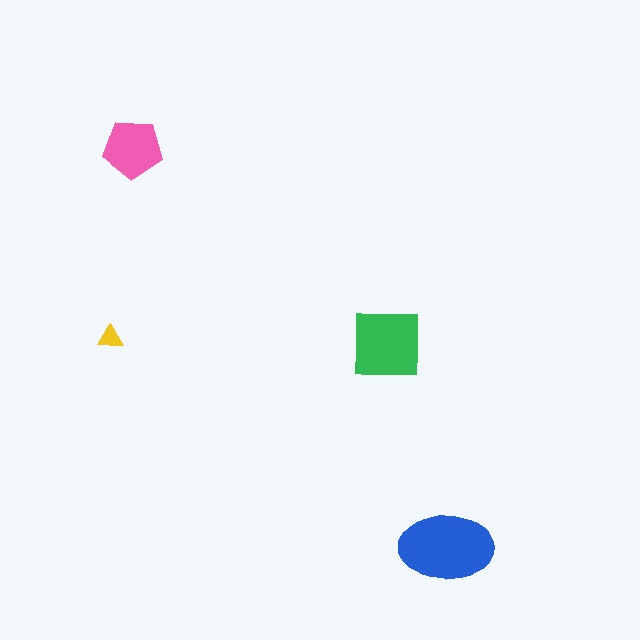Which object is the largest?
The blue ellipse.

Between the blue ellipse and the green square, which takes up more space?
The blue ellipse.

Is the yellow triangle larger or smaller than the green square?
Smaller.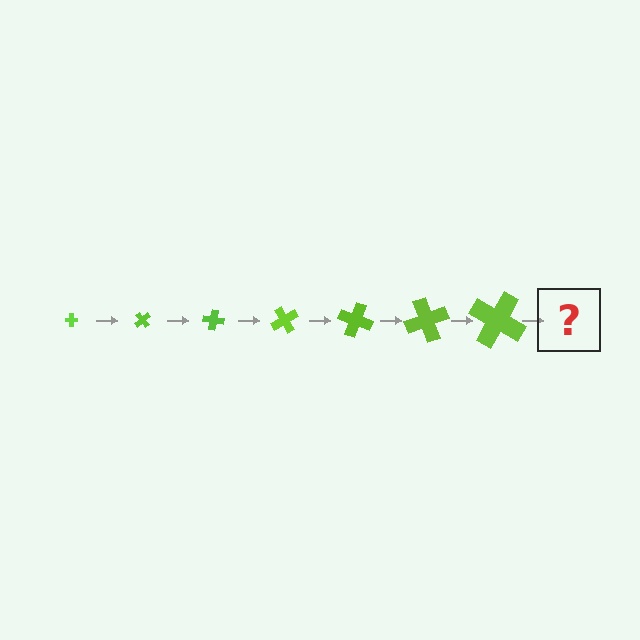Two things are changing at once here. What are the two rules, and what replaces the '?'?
The two rules are that the cross grows larger each step and it rotates 50 degrees each step. The '?' should be a cross, larger than the previous one and rotated 350 degrees from the start.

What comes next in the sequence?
The next element should be a cross, larger than the previous one and rotated 350 degrees from the start.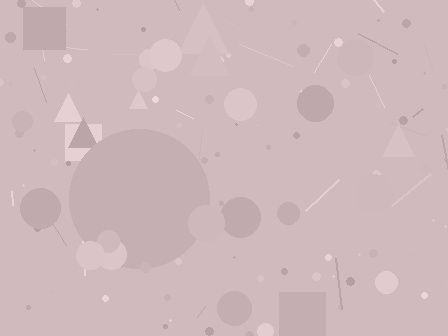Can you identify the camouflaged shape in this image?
The camouflaged shape is a circle.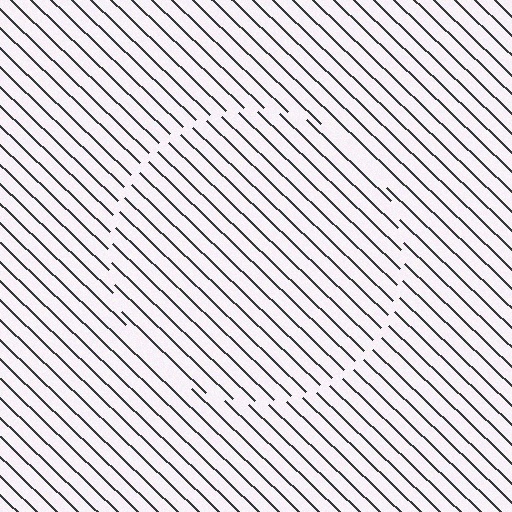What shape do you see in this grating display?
An illusory circle. The interior of the shape contains the same grating, shifted by half a period — the contour is defined by the phase discontinuity where line-ends from the inner and outer gratings abut.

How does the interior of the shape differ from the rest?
The interior of the shape contains the same grating, shifted by half a period — the contour is defined by the phase discontinuity where line-ends from the inner and outer gratings abut.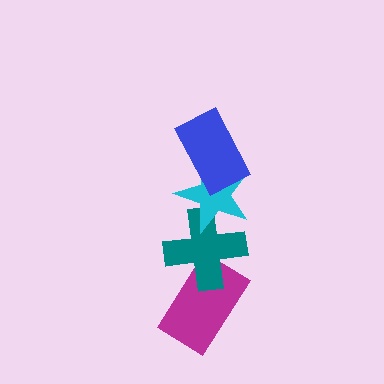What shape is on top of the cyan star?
The blue rectangle is on top of the cyan star.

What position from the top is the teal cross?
The teal cross is 3rd from the top.